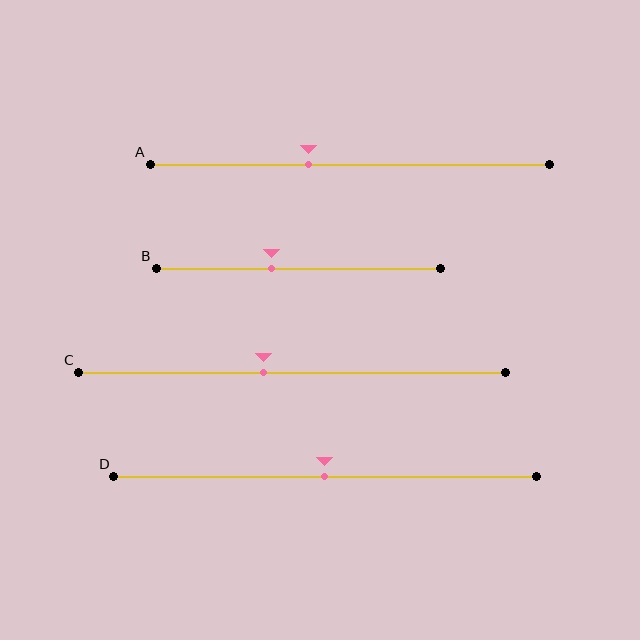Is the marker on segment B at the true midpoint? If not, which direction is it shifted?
No, the marker on segment B is shifted to the left by about 9% of the segment length.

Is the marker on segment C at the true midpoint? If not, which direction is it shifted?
No, the marker on segment C is shifted to the left by about 7% of the segment length.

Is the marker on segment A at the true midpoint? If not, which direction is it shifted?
No, the marker on segment A is shifted to the left by about 10% of the segment length.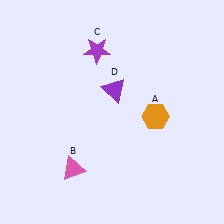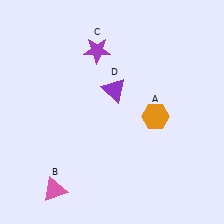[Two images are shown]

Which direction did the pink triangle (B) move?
The pink triangle (B) moved down.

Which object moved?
The pink triangle (B) moved down.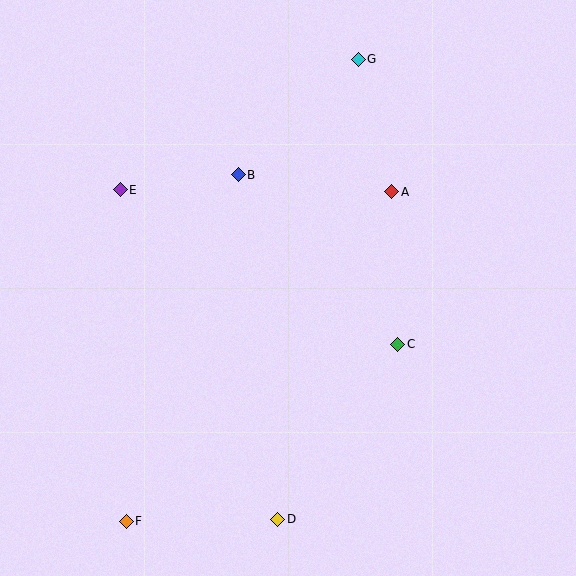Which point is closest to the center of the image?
Point C at (398, 344) is closest to the center.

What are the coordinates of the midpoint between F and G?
The midpoint between F and G is at (242, 290).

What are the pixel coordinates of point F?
Point F is at (126, 521).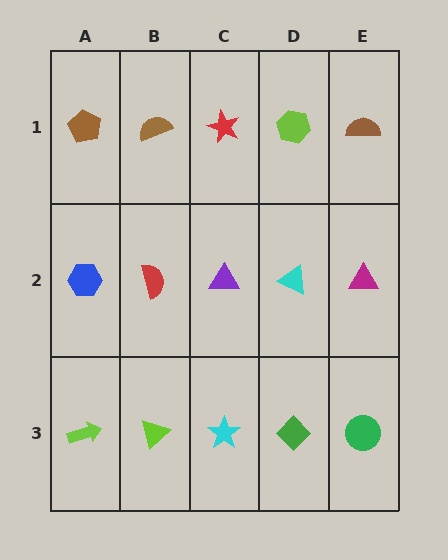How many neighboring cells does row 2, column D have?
4.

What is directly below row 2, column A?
A lime arrow.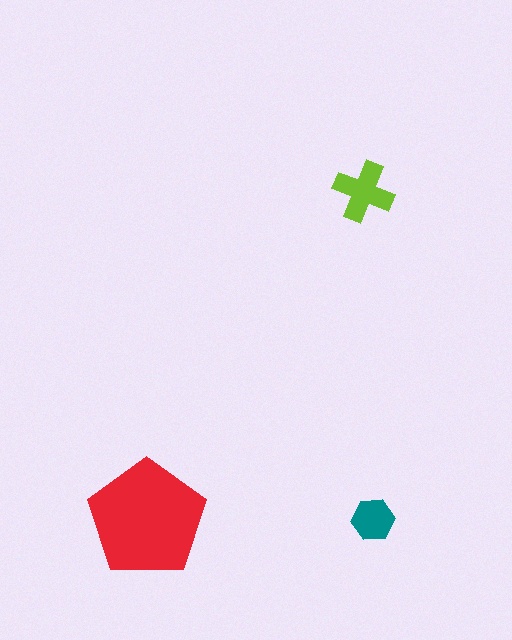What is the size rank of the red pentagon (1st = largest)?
1st.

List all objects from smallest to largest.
The teal hexagon, the lime cross, the red pentagon.